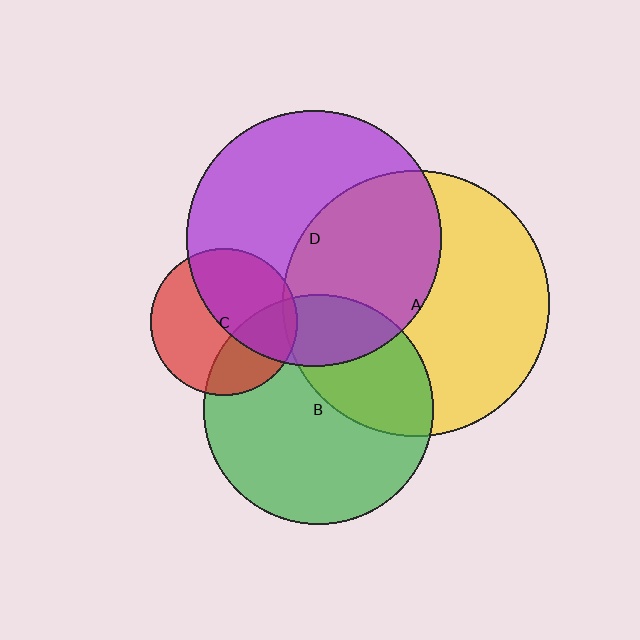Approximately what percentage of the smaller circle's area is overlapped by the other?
Approximately 20%.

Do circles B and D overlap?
Yes.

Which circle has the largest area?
Circle A (yellow).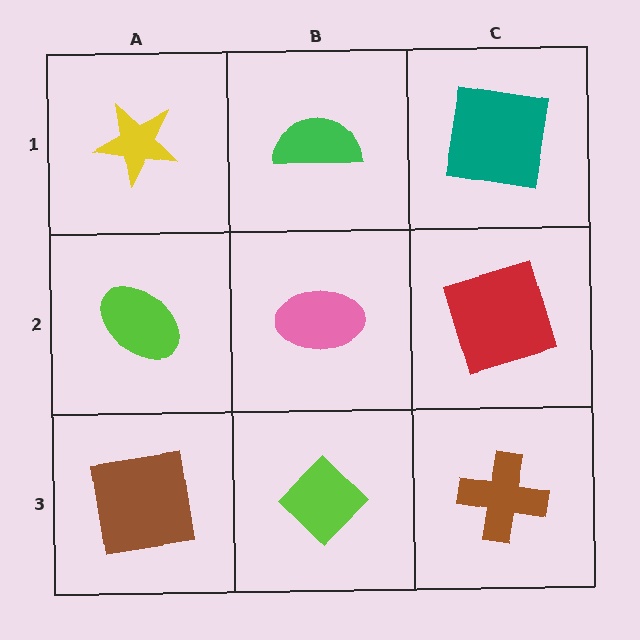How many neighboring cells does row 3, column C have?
2.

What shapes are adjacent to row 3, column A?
A lime ellipse (row 2, column A), a lime diamond (row 3, column B).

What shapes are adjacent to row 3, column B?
A pink ellipse (row 2, column B), a brown square (row 3, column A), a brown cross (row 3, column C).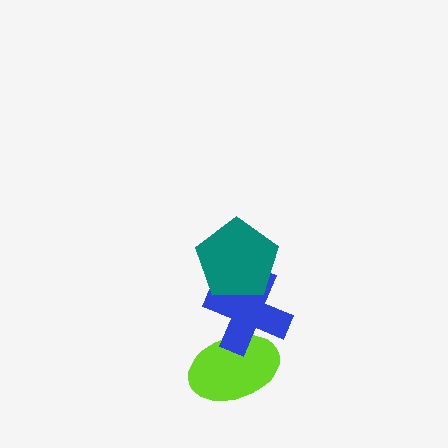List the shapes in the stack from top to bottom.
From top to bottom: the teal pentagon, the blue cross, the lime ellipse.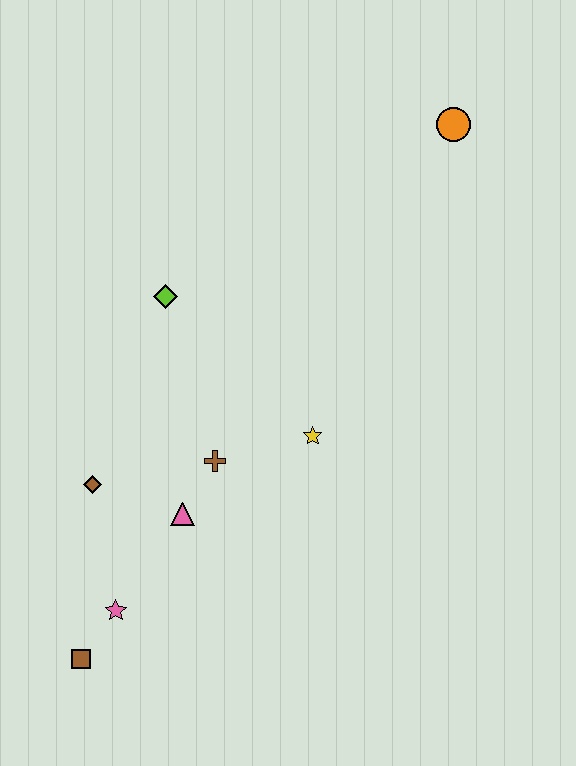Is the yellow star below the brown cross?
No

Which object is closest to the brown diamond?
The pink triangle is closest to the brown diamond.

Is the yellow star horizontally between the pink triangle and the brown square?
No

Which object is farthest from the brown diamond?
The orange circle is farthest from the brown diamond.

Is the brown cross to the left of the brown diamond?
No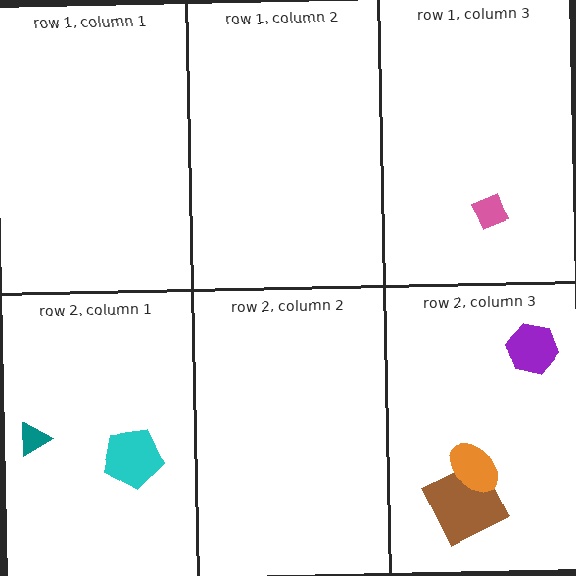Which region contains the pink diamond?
The row 1, column 3 region.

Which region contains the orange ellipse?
The row 2, column 3 region.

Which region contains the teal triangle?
The row 2, column 1 region.